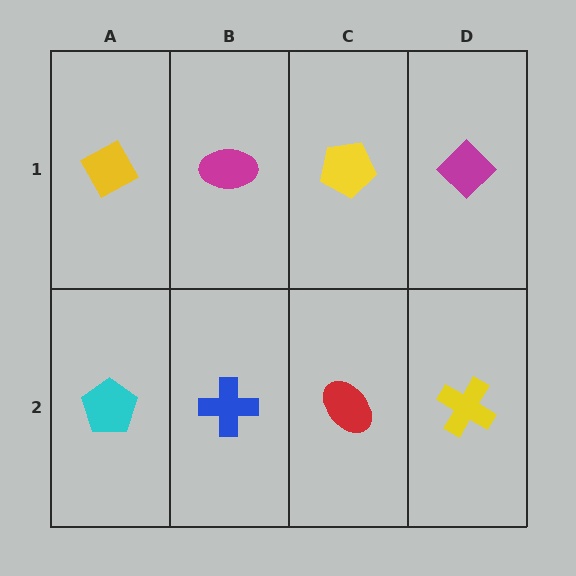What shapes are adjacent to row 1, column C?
A red ellipse (row 2, column C), a magenta ellipse (row 1, column B), a magenta diamond (row 1, column D).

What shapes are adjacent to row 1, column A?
A cyan pentagon (row 2, column A), a magenta ellipse (row 1, column B).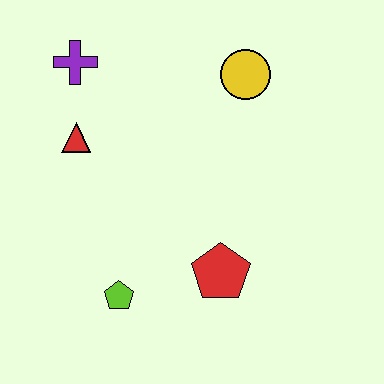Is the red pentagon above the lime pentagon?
Yes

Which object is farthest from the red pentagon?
The purple cross is farthest from the red pentagon.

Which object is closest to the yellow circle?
The purple cross is closest to the yellow circle.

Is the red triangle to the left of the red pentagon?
Yes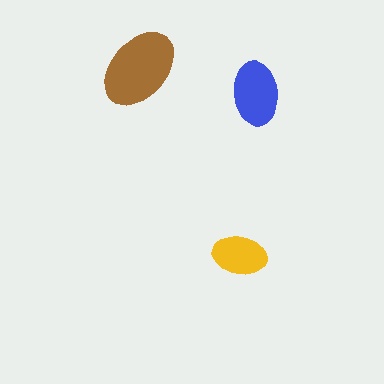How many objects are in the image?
There are 3 objects in the image.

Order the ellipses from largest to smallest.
the brown one, the blue one, the yellow one.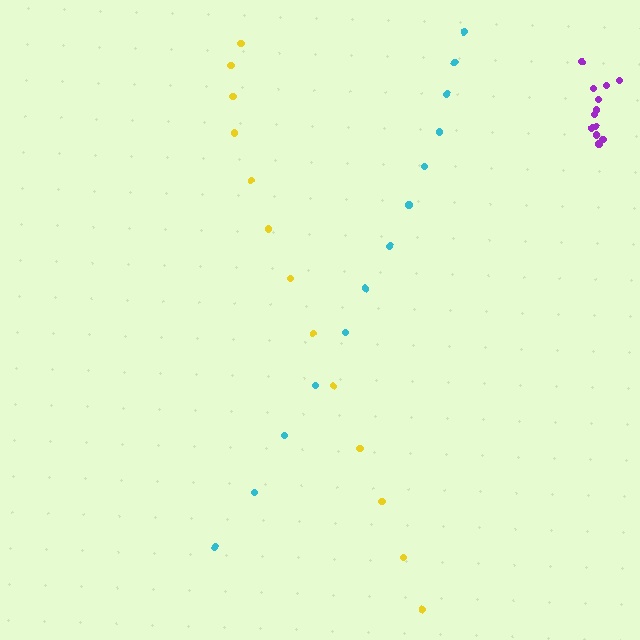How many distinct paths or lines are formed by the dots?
There are 3 distinct paths.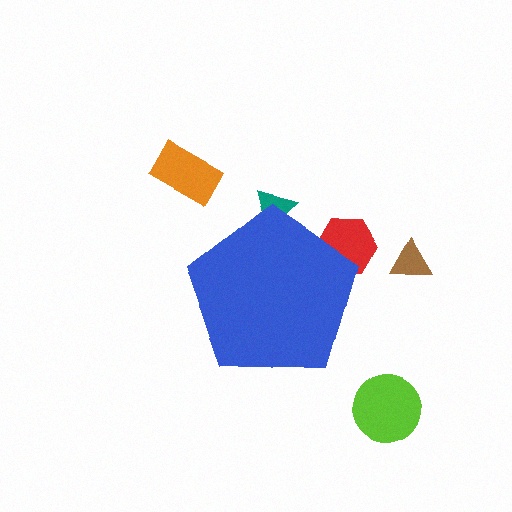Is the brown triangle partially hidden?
No, the brown triangle is fully visible.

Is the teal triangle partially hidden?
Yes, the teal triangle is partially hidden behind the blue pentagon.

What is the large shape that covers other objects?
A blue pentagon.